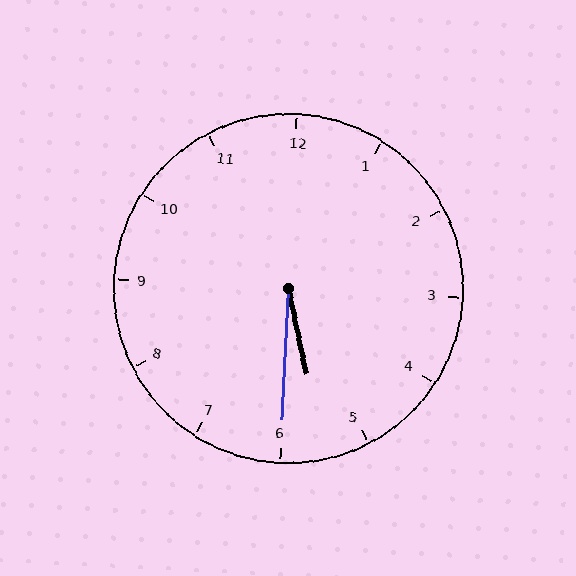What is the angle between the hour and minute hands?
Approximately 15 degrees.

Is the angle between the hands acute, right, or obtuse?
It is acute.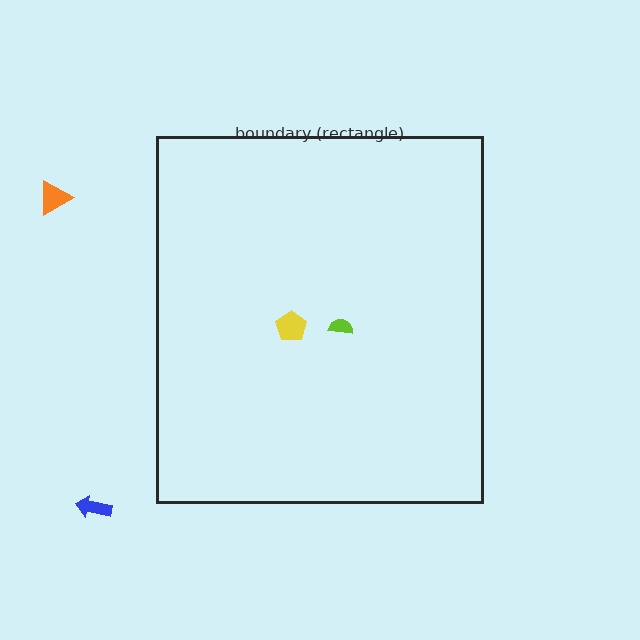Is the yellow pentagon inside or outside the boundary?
Inside.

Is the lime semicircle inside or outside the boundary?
Inside.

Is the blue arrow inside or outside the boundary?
Outside.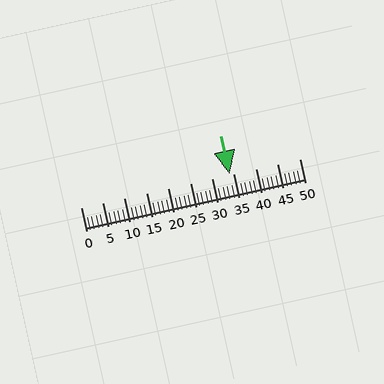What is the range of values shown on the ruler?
The ruler shows values from 0 to 50.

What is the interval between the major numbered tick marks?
The major tick marks are spaced 5 units apart.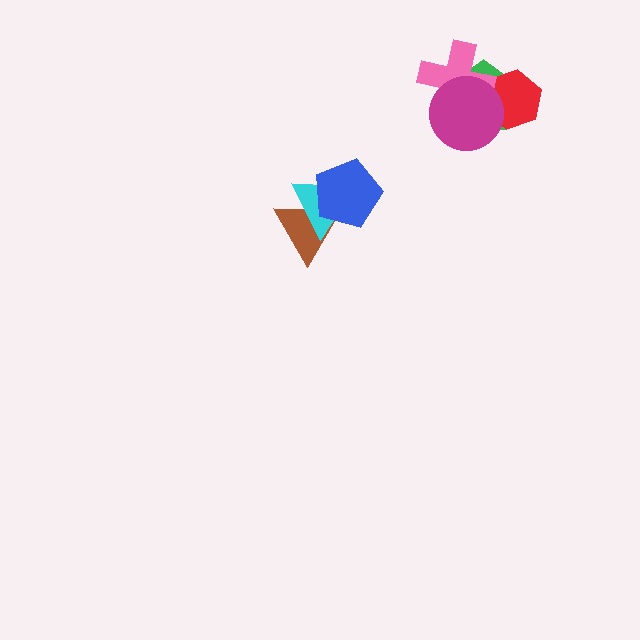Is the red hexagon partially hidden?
Yes, it is partially covered by another shape.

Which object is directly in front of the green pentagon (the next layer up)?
The red hexagon is directly in front of the green pentagon.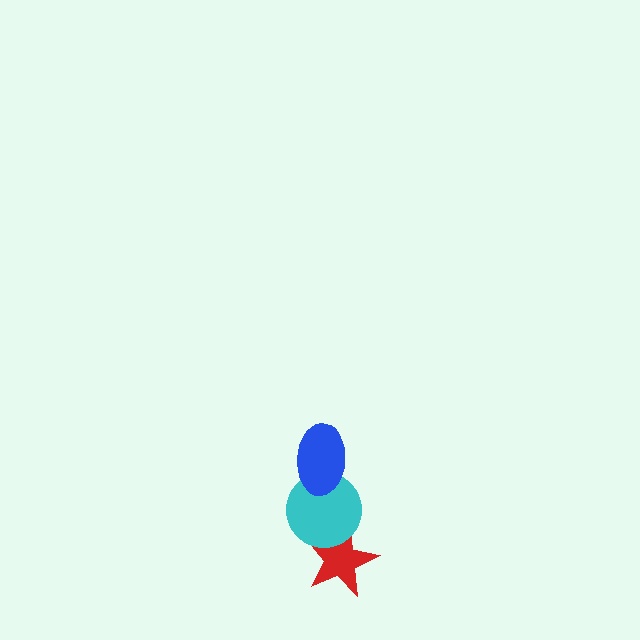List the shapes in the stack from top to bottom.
From top to bottom: the blue ellipse, the cyan circle, the red star.